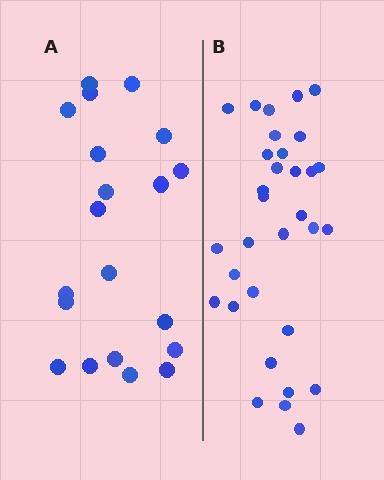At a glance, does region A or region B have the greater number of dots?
Region B (the right region) has more dots.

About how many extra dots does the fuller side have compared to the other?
Region B has roughly 12 or so more dots than region A.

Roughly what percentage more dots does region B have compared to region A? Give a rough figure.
About 60% more.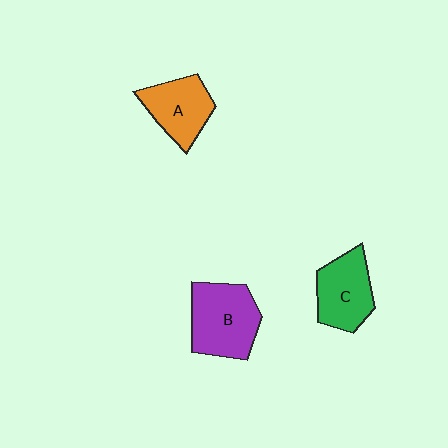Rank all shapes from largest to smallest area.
From largest to smallest: B (purple), C (green), A (orange).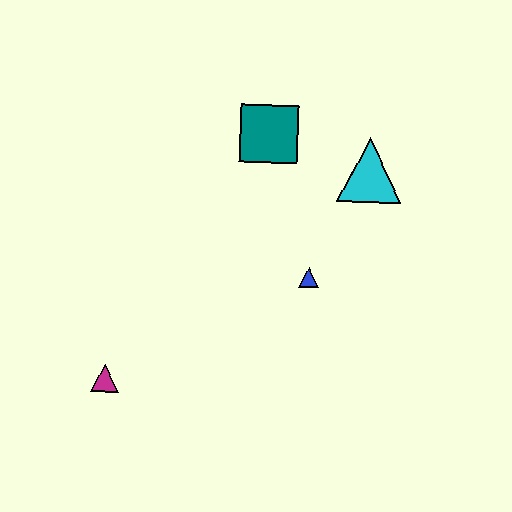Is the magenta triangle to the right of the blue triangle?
No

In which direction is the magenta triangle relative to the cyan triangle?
The magenta triangle is to the left of the cyan triangle.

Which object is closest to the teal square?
The cyan triangle is closest to the teal square.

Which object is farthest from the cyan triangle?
The magenta triangle is farthest from the cyan triangle.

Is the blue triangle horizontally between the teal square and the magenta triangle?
No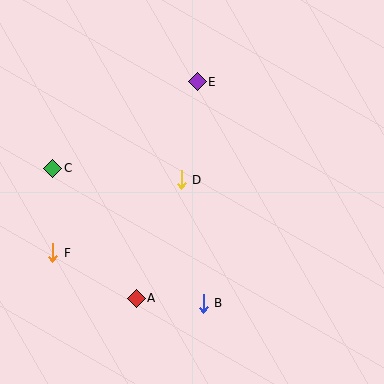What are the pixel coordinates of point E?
Point E is at (197, 82).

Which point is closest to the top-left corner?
Point C is closest to the top-left corner.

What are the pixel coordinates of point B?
Point B is at (203, 303).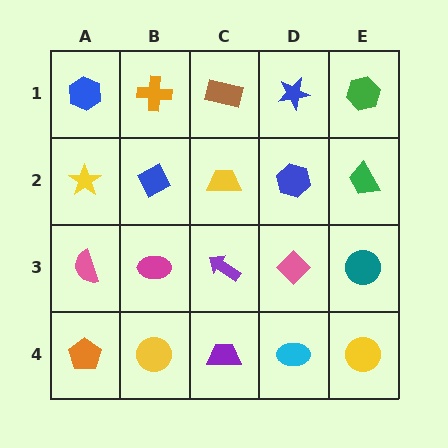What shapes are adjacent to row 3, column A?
A yellow star (row 2, column A), an orange pentagon (row 4, column A), a magenta ellipse (row 3, column B).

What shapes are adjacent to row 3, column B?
A blue diamond (row 2, column B), a yellow circle (row 4, column B), a pink semicircle (row 3, column A), a purple arrow (row 3, column C).